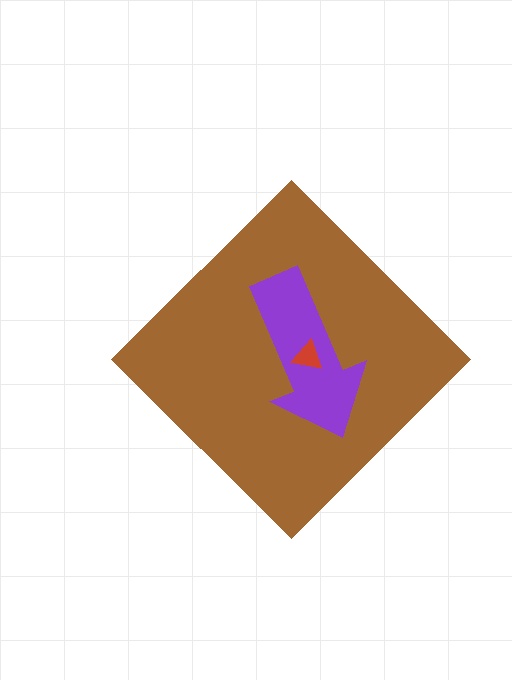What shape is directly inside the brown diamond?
The purple arrow.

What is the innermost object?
The red triangle.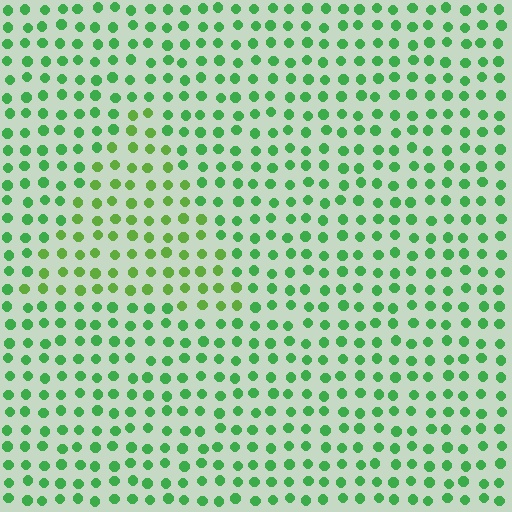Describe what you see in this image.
The image is filled with small green elements in a uniform arrangement. A triangle-shaped region is visible where the elements are tinted to a slightly different hue, forming a subtle color boundary.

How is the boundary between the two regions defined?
The boundary is defined purely by a slight shift in hue (about 26 degrees). Spacing, size, and orientation are identical on both sides.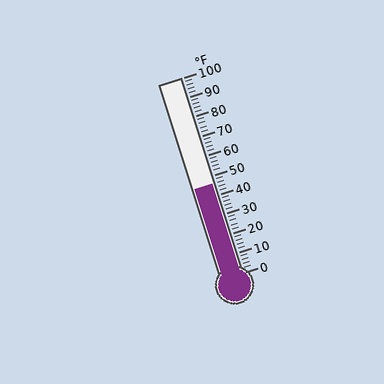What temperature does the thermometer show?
The thermometer shows approximately 46°F.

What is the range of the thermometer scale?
The thermometer scale ranges from 0°F to 100°F.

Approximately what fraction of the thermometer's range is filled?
The thermometer is filled to approximately 45% of its range.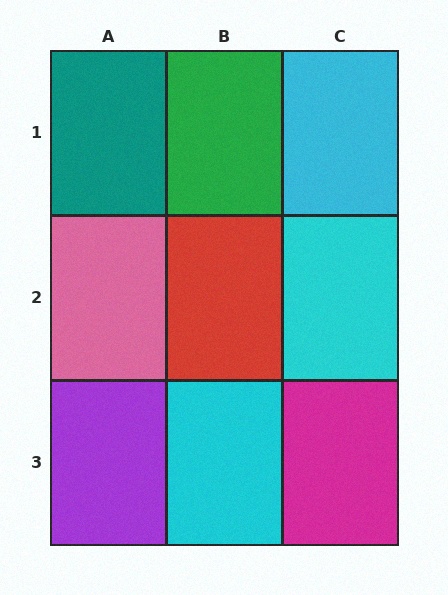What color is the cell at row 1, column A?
Teal.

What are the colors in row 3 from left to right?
Purple, cyan, magenta.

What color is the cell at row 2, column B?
Red.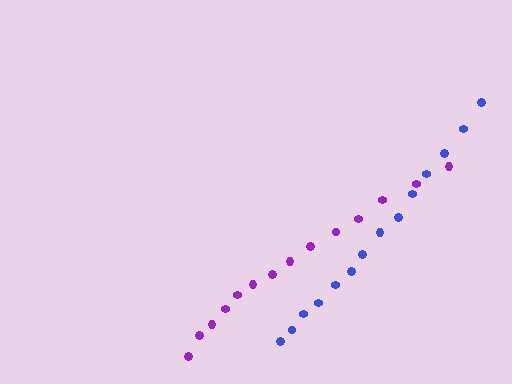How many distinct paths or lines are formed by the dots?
There are 2 distinct paths.